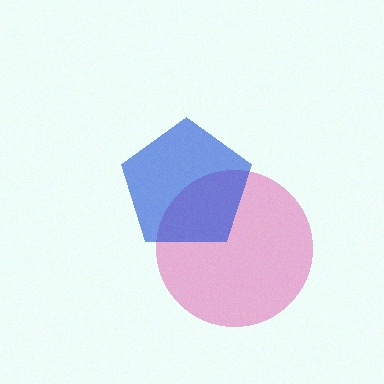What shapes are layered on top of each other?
The layered shapes are: a pink circle, a blue pentagon.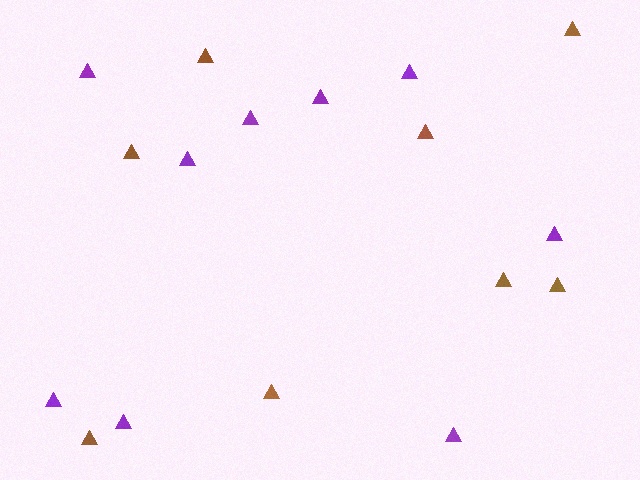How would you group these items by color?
There are 2 groups: one group of purple triangles (9) and one group of brown triangles (8).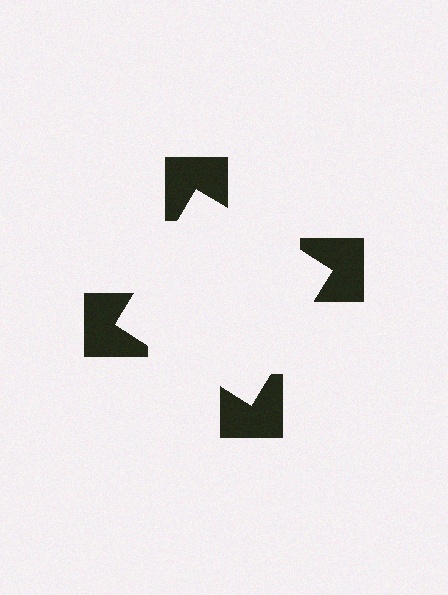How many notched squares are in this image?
There are 4 — one at each vertex of the illusory square.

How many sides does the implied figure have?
4 sides.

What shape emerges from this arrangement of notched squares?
An illusory square — its edges are inferred from the aligned wedge cuts in the notched squares, not physically drawn.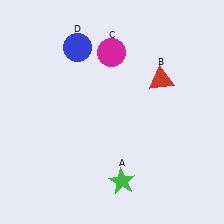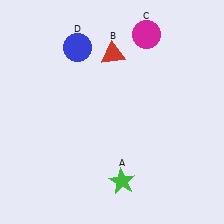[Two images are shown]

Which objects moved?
The objects that moved are: the red triangle (B), the magenta circle (C).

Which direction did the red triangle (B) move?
The red triangle (B) moved left.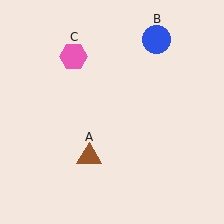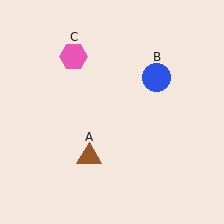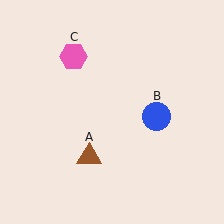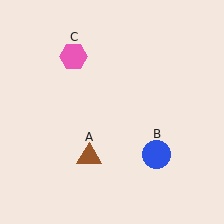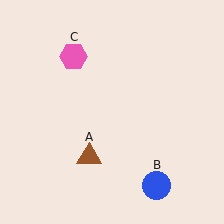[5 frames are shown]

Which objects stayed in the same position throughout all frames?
Brown triangle (object A) and pink hexagon (object C) remained stationary.